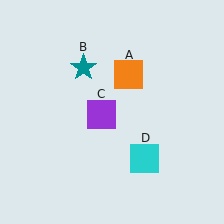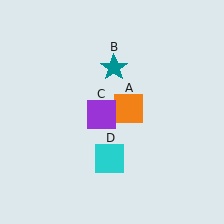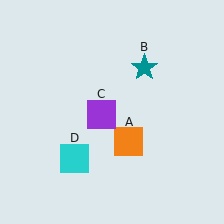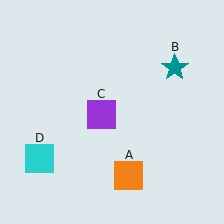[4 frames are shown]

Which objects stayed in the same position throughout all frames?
Purple square (object C) remained stationary.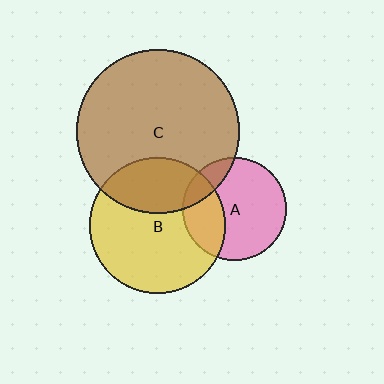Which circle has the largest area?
Circle C (brown).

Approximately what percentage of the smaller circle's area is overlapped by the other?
Approximately 30%.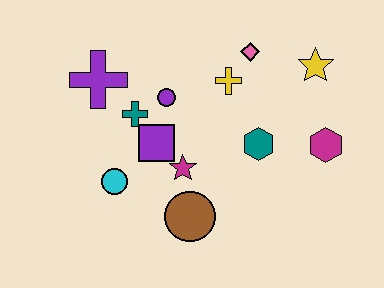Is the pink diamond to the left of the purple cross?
No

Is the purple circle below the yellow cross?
Yes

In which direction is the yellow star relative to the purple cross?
The yellow star is to the right of the purple cross.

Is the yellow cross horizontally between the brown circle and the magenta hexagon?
Yes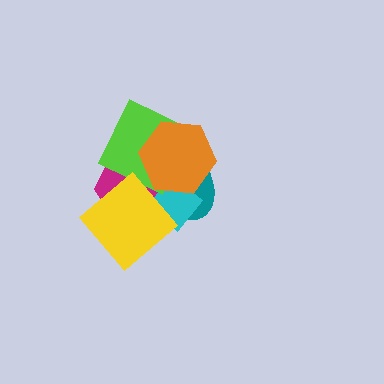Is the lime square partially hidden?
Yes, it is partially covered by another shape.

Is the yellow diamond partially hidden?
No, no other shape covers it.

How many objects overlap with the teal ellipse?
5 objects overlap with the teal ellipse.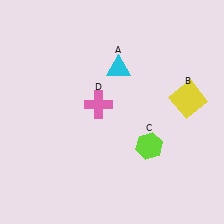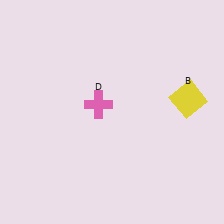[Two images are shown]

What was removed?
The lime hexagon (C), the cyan triangle (A) were removed in Image 2.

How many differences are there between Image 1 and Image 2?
There are 2 differences between the two images.